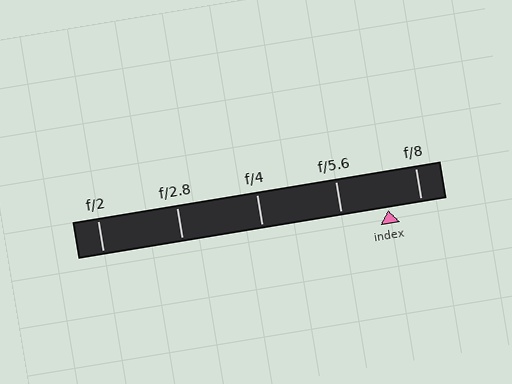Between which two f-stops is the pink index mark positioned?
The index mark is between f/5.6 and f/8.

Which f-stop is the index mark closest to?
The index mark is closest to f/8.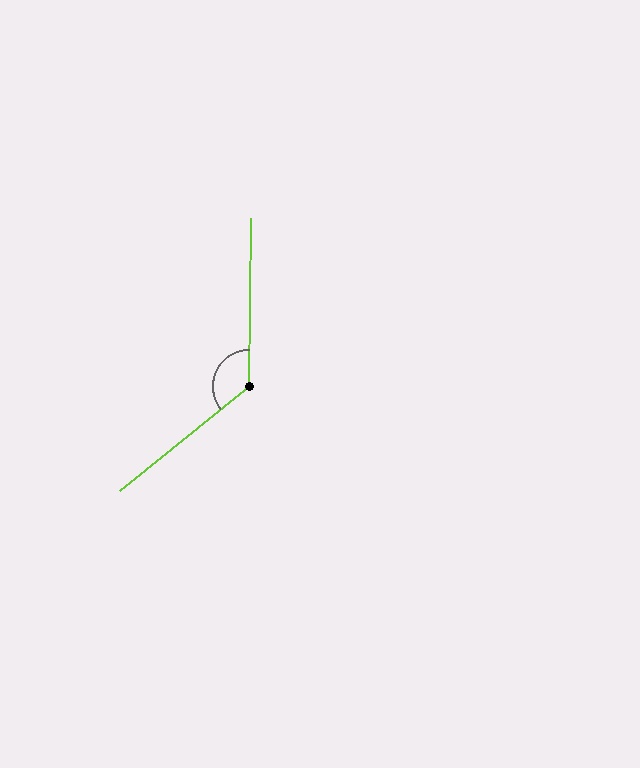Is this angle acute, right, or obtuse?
It is obtuse.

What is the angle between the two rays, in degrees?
Approximately 130 degrees.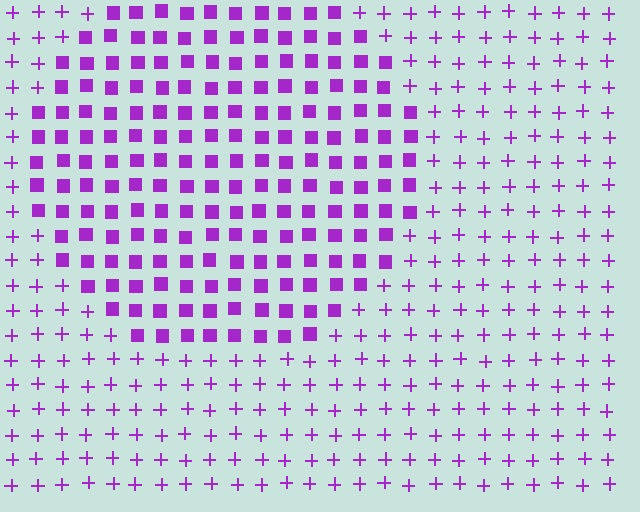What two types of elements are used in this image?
The image uses squares inside the circle region and plus signs outside it.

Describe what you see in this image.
The image is filled with small purple elements arranged in a uniform grid. A circle-shaped region contains squares, while the surrounding area contains plus signs. The boundary is defined purely by the change in element shape.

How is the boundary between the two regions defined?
The boundary is defined by a change in element shape: squares inside vs. plus signs outside. All elements share the same color and spacing.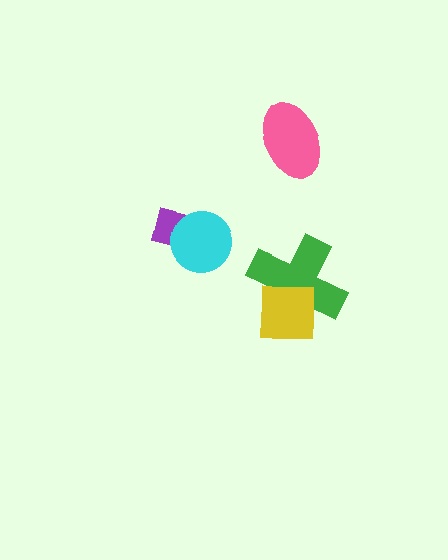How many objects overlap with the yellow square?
1 object overlaps with the yellow square.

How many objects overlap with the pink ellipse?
0 objects overlap with the pink ellipse.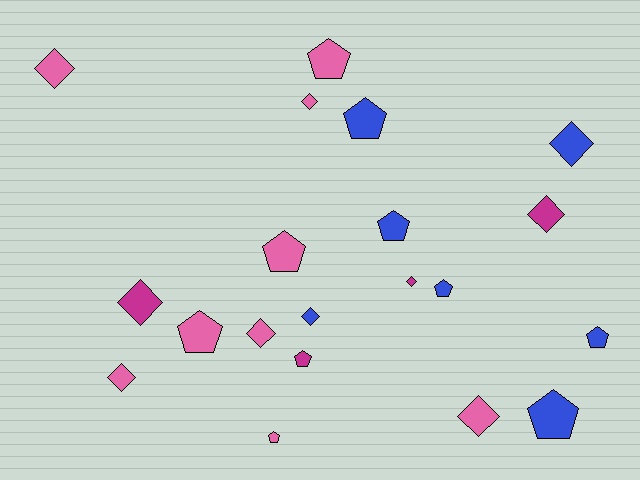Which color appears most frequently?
Pink, with 9 objects.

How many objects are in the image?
There are 20 objects.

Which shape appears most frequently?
Pentagon, with 10 objects.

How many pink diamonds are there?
There are 5 pink diamonds.